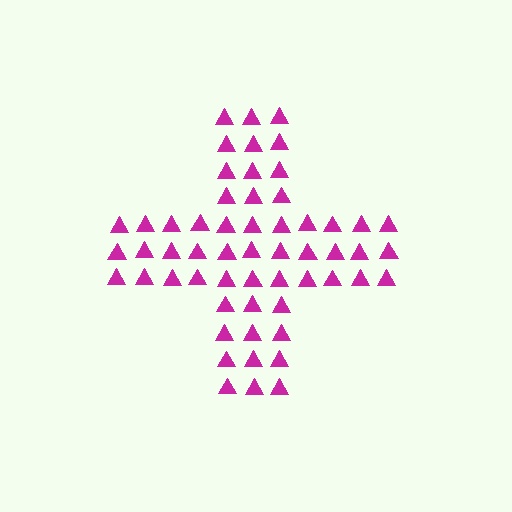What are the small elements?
The small elements are triangles.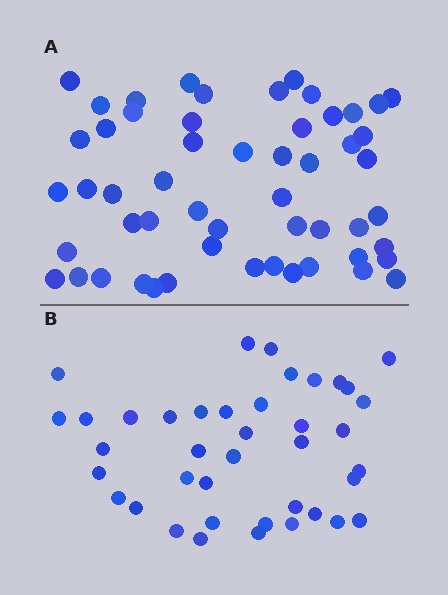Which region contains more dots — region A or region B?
Region A (the top region) has more dots.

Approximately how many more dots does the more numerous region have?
Region A has approximately 15 more dots than region B.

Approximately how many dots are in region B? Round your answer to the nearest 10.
About 40 dots.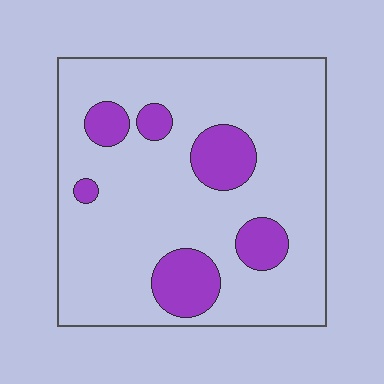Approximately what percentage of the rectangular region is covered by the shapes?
Approximately 20%.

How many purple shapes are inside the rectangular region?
6.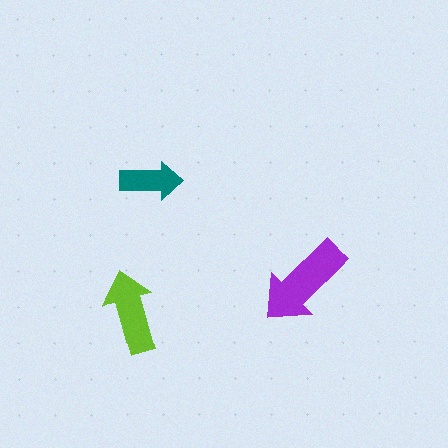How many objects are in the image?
There are 3 objects in the image.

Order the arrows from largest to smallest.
the purple one, the lime one, the teal one.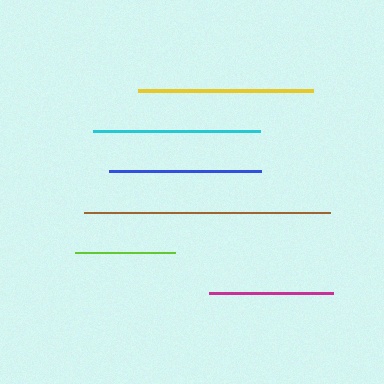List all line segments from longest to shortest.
From longest to shortest: brown, yellow, cyan, blue, magenta, lime.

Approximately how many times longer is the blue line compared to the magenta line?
The blue line is approximately 1.2 times the length of the magenta line.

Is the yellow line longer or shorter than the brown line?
The brown line is longer than the yellow line.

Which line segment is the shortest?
The lime line is the shortest at approximately 101 pixels.